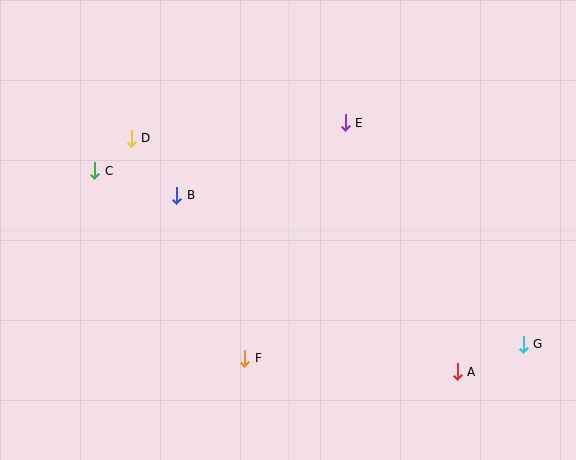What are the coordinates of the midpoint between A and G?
The midpoint between A and G is at (490, 358).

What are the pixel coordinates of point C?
Point C is at (95, 171).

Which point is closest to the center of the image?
Point B at (177, 195) is closest to the center.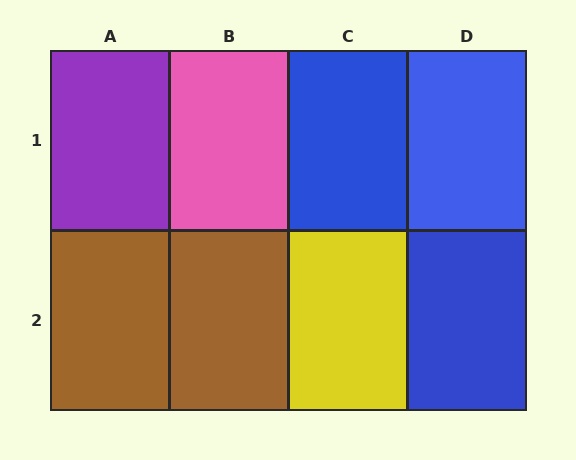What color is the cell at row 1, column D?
Blue.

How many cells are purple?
1 cell is purple.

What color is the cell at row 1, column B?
Pink.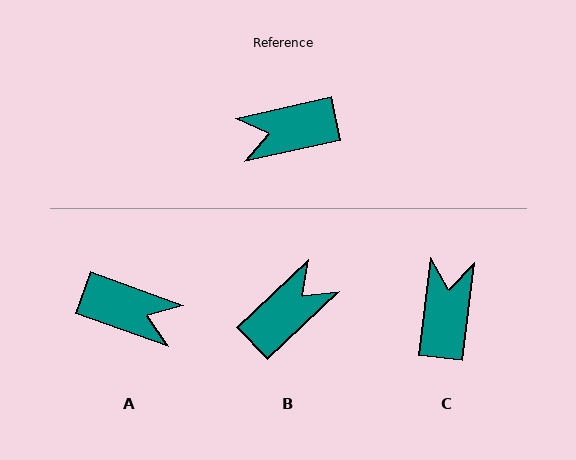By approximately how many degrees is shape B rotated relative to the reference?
Approximately 149 degrees clockwise.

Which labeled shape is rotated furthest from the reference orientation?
B, about 149 degrees away.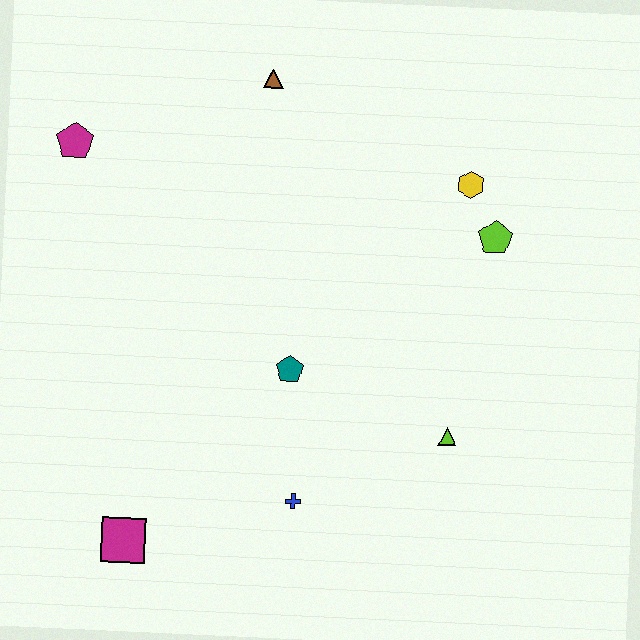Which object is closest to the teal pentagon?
The blue cross is closest to the teal pentagon.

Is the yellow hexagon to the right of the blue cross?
Yes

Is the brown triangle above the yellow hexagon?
Yes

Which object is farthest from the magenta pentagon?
The lime triangle is farthest from the magenta pentagon.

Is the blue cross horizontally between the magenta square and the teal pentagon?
No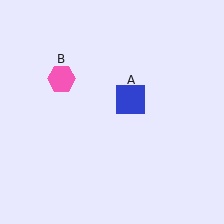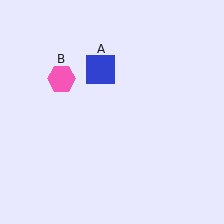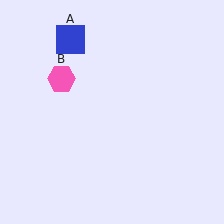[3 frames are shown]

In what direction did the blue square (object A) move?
The blue square (object A) moved up and to the left.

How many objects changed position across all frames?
1 object changed position: blue square (object A).